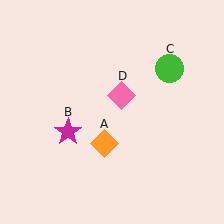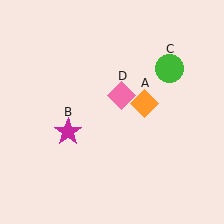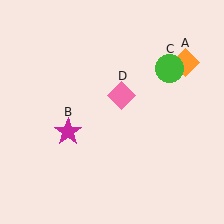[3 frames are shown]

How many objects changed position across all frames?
1 object changed position: orange diamond (object A).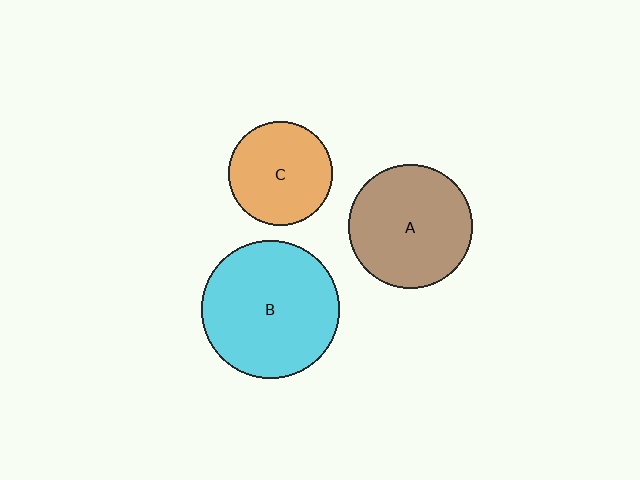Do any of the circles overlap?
No, none of the circles overlap.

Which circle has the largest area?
Circle B (cyan).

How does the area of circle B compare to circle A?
Approximately 1.2 times.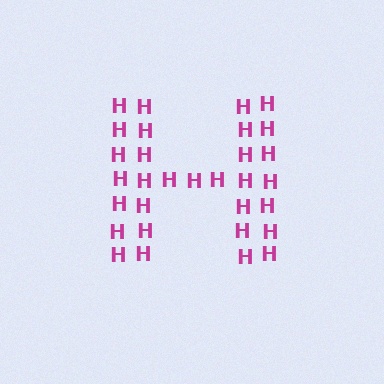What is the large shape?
The large shape is the letter H.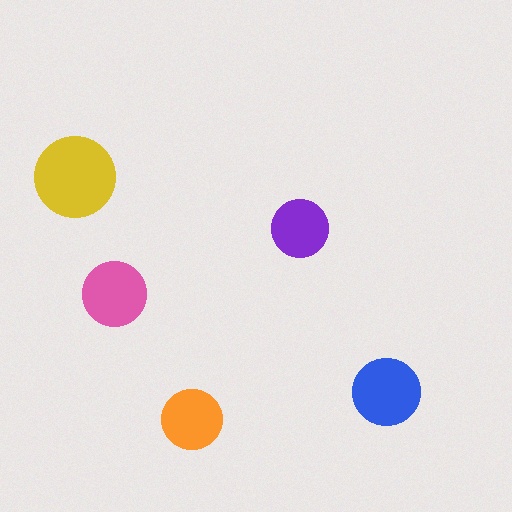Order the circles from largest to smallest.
the yellow one, the blue one, the pink one, the orange one, the purple one.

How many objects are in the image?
There are 5 objects in the image.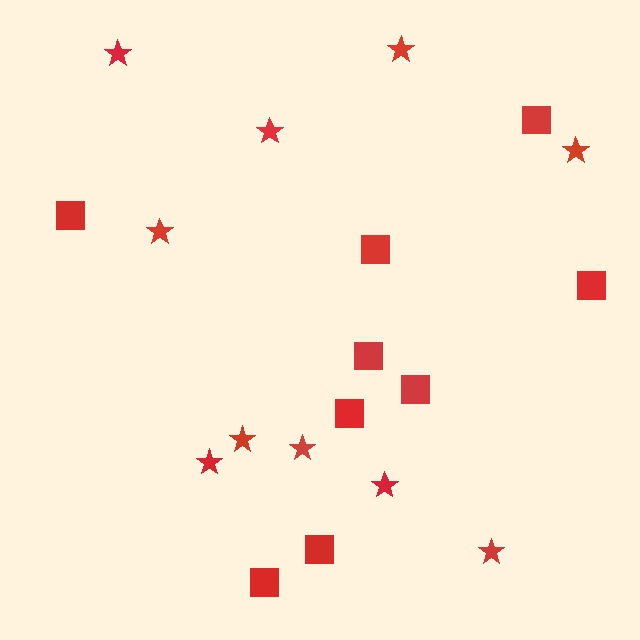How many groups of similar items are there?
There are 2 groups: one group of squares (9) and one group of stars (10).